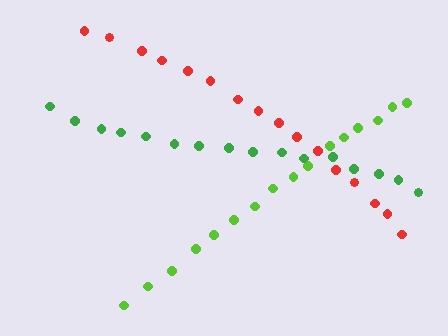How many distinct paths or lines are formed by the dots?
There are 3 distinct paths.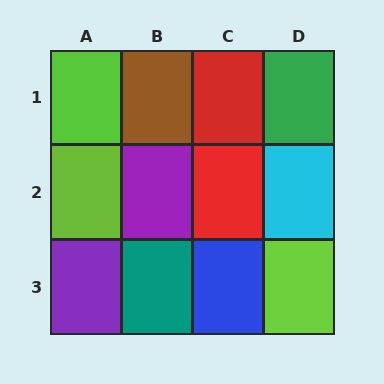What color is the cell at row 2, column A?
Lime.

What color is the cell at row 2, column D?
Cyan.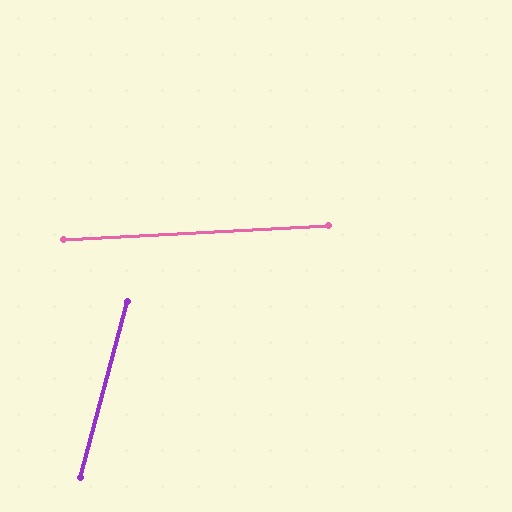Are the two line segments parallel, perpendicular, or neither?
Neither parallel nor perpendicular — they differ by about 72°.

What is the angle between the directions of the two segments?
Approximately 72 degrees.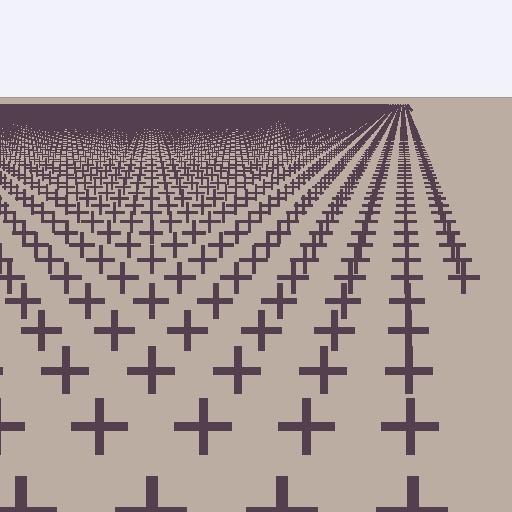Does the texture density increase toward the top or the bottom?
Density increases toward the top.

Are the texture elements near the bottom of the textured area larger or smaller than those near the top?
Larger. Near the bottom, elements are closer to the viewer and appear at a bigger on-screen size.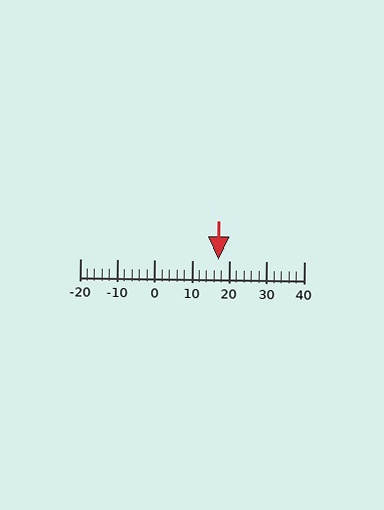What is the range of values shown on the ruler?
The ruler shows values from -20 to 40.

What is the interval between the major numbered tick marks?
The major tick marks are spaced 10 units apart.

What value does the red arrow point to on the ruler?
The red arrow points to approximately 17.